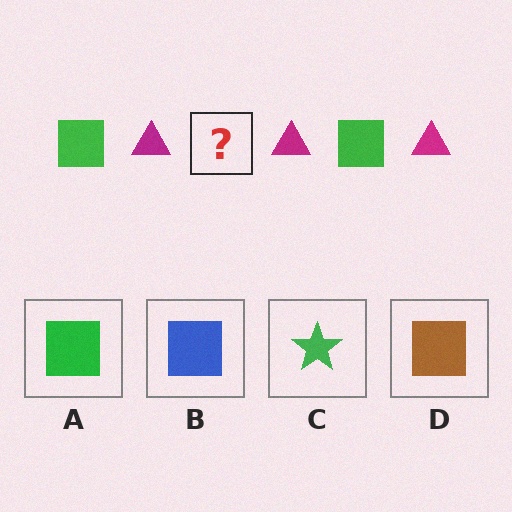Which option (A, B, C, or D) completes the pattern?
A.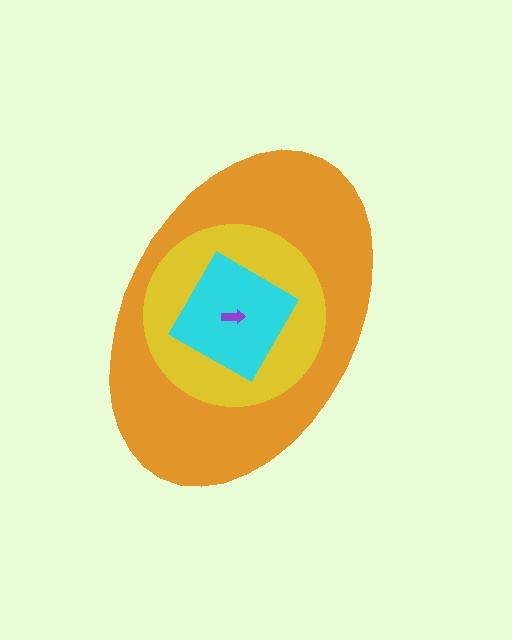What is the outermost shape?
The orange ellipse.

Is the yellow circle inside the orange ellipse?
Yes.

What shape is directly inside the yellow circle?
The cyan diamond.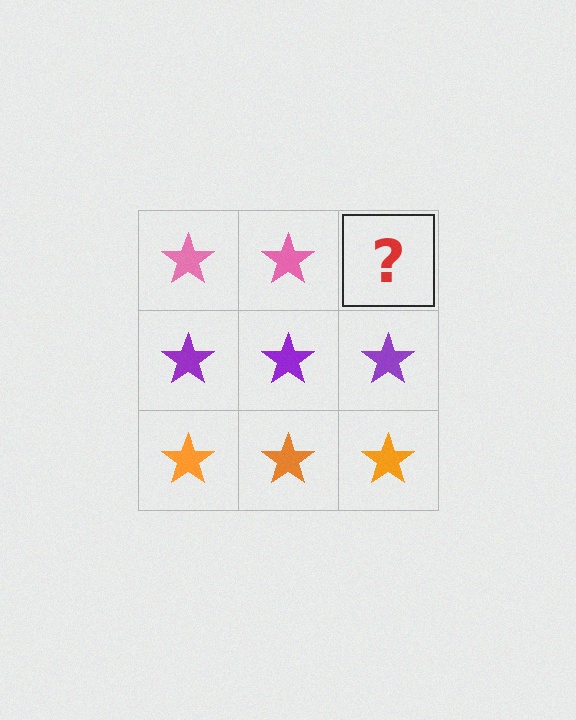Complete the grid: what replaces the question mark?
The question mark should be replaced with a pink star.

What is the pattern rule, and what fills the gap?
The rule is that each row has a consistent color. The gap should be filled with a pink star.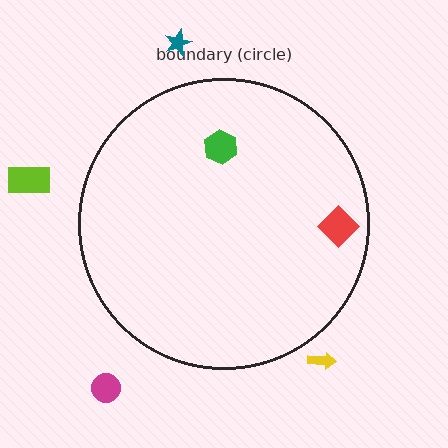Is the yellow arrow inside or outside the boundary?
Outside.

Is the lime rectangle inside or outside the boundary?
Outside.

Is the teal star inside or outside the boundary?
Outside.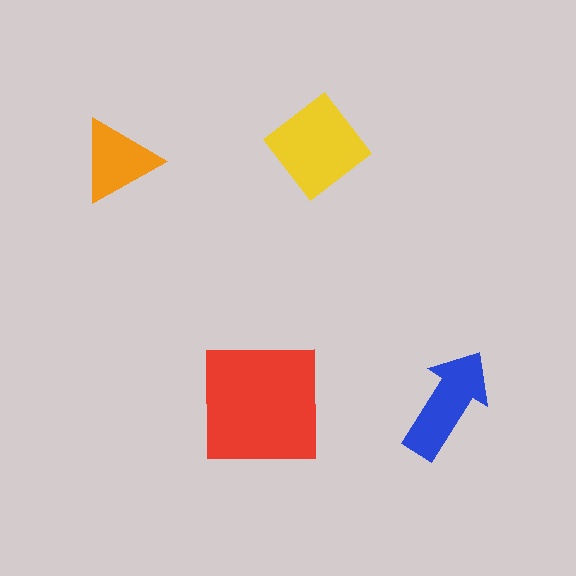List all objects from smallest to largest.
The orange triangle, the blue arrow, the yellow diamond, the red square.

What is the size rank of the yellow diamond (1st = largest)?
2nd.